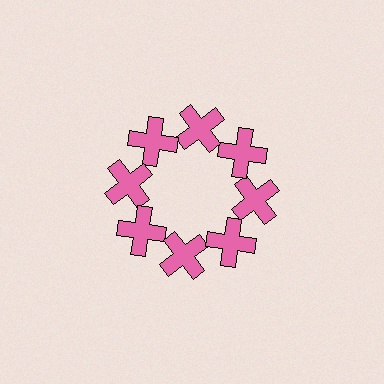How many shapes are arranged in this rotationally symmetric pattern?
There are 8 shapes, arranged in 8 groups of 1.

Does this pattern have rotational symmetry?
Yes, this pattern has 8-fold rotational symmetry. It looks the same after rotating 45 degrees around the center.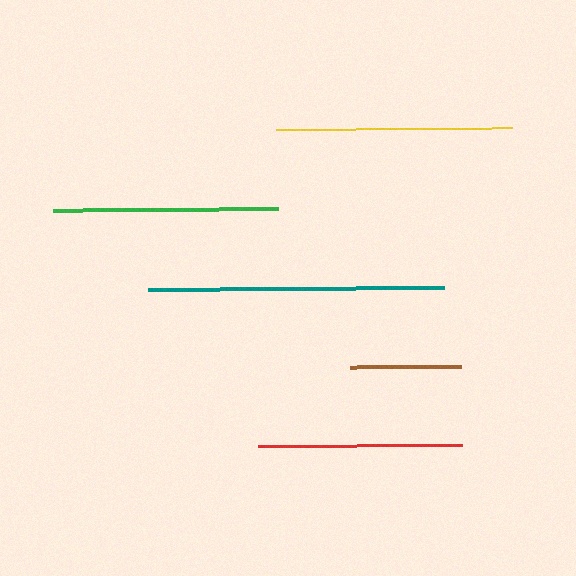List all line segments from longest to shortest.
From longest to shortest: teal, yellow, green, red, brown.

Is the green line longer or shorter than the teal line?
The teal line is longer than the green line.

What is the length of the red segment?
The red segment is approximately 203 pixels long.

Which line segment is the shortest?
The brown line is the shortest at approximately 111 pixels.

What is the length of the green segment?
The green segment is approximately 225 pixels long.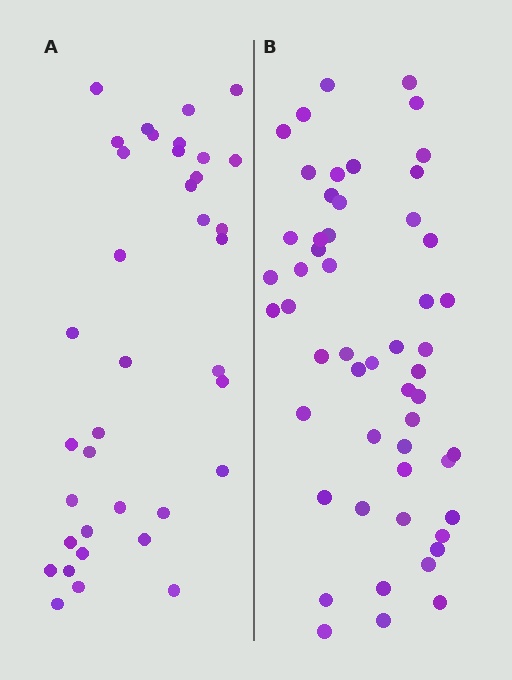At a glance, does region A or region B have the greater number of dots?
Region B (the right region) has more dots.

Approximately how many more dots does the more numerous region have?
Region B has approximately 15 more dots than region A.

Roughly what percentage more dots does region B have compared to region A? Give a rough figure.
About 45% more.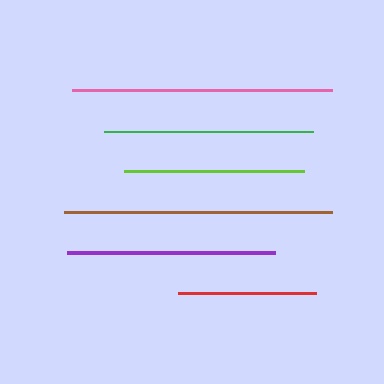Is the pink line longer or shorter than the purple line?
The pink line is longer than the purple line.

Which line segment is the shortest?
The red line is the shortest at approximately 138 pixels.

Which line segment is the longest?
The brown line is the longest at approximately 268 pixels.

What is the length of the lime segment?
The lime segment is approximately 180 pixels long.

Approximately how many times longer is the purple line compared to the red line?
The purple line is approximately 1.5 times the length of the red line.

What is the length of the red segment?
The red segment is approximately 138 pixels long.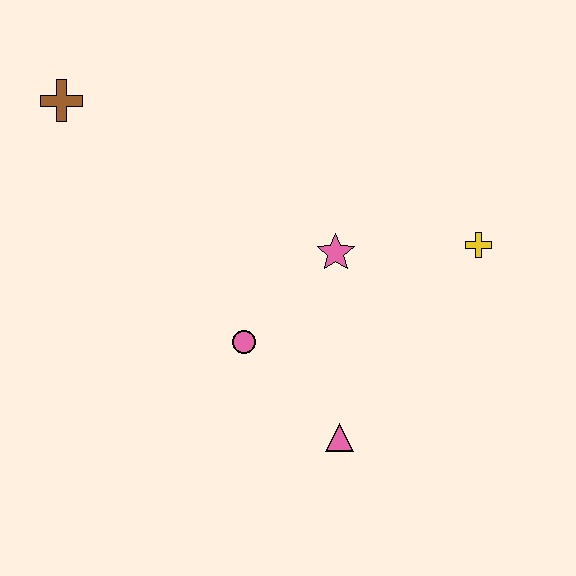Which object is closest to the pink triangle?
The pink circle is closest to the pink triangle.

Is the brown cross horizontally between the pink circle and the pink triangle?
No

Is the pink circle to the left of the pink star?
Yes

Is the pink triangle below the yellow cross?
Yes